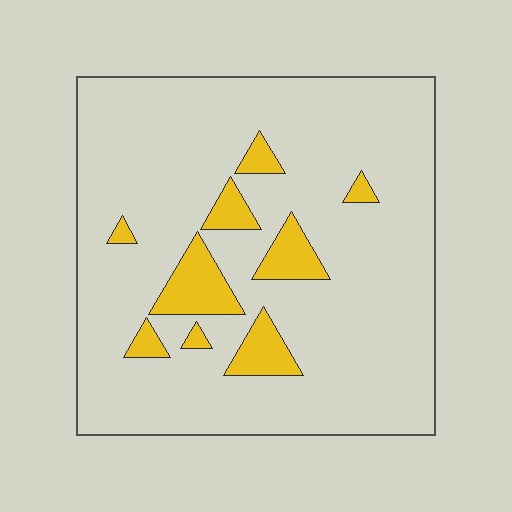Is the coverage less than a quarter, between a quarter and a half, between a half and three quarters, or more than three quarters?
Less than a quarter.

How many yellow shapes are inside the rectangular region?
9.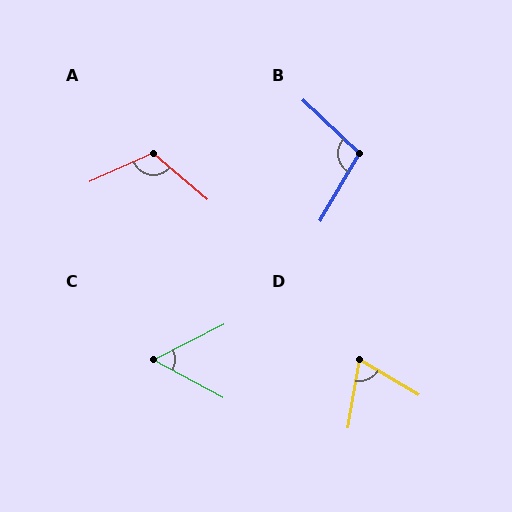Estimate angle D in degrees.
Approximately 68 degrees.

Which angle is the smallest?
C, at approximately 55 degrees.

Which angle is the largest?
A, at approximately 116 degrees.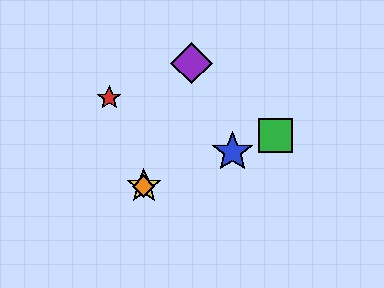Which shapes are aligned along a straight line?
The blue star, the green square, the yellow star, the orange diamond are aligned along a straight line.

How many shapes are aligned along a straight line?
4 shapes (the blue star, the green square, the yellow star, the orange diamond) are aligned along a straight line.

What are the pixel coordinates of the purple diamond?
The purple diamond is at (191, 63).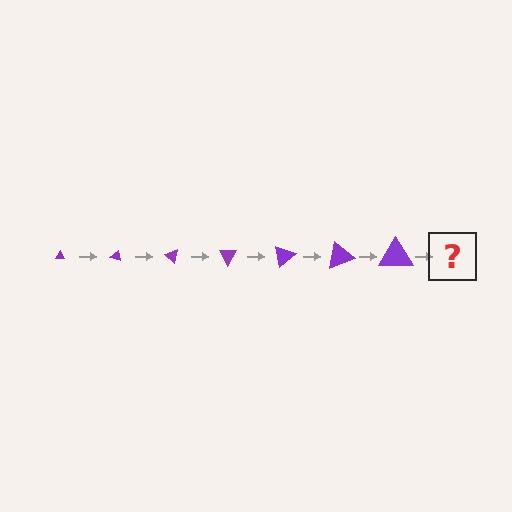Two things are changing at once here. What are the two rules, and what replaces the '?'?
The two rules are that the triangle grows larger each step and it rotates 20 degrees each step. The '?' should be a triangle, larger than the previous one and rotated 140 degrees from the start.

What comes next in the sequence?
The next element should be a triangle, larger than the previous one and rotated 140 degrees from the start.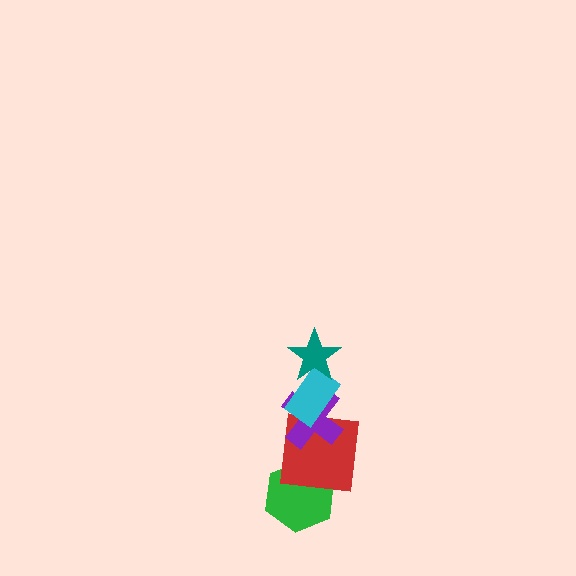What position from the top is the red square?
The red square is 4th from the top.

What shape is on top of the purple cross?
The cyan rectangle is on top of the purple cross.